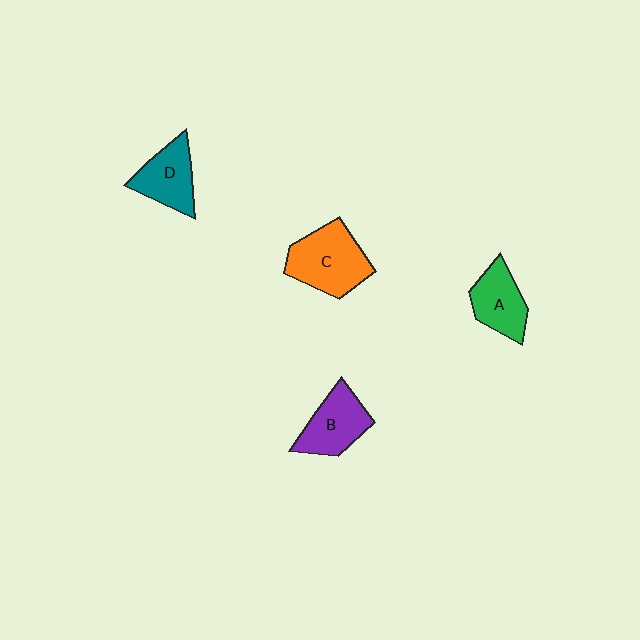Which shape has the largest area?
Shape C (orange).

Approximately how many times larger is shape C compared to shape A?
Approximately 1.4 times.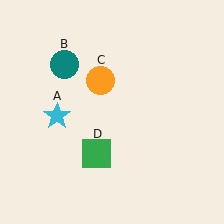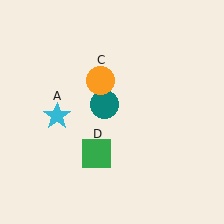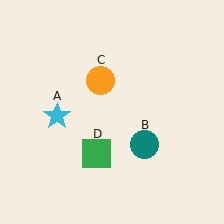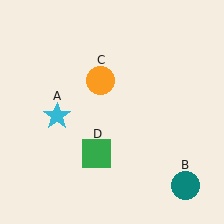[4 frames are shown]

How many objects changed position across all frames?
1 object changed position: teal circle (object B).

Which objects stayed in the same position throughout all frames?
Cyan star (object A) and orange circle (object C) and green square (object D) remained stationary.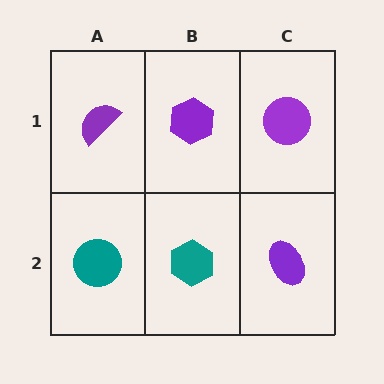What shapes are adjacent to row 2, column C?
A purple circle (row 1, column C), a teal hexagon (row 2, column B).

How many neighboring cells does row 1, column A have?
2.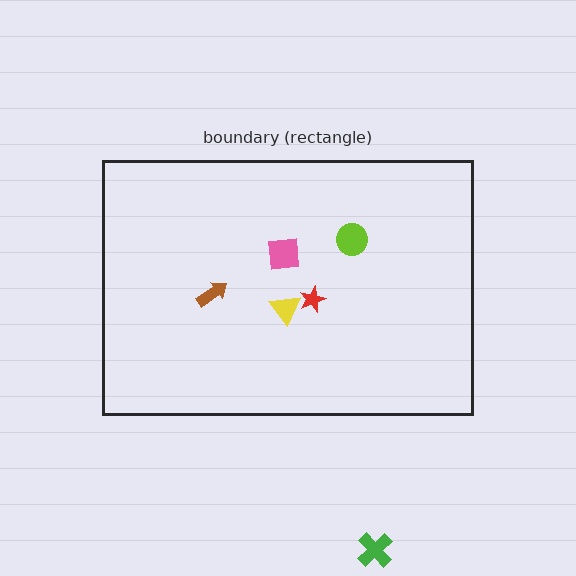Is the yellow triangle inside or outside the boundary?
Inside.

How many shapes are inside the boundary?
5 inside, 1 outside.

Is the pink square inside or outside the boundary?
Inside.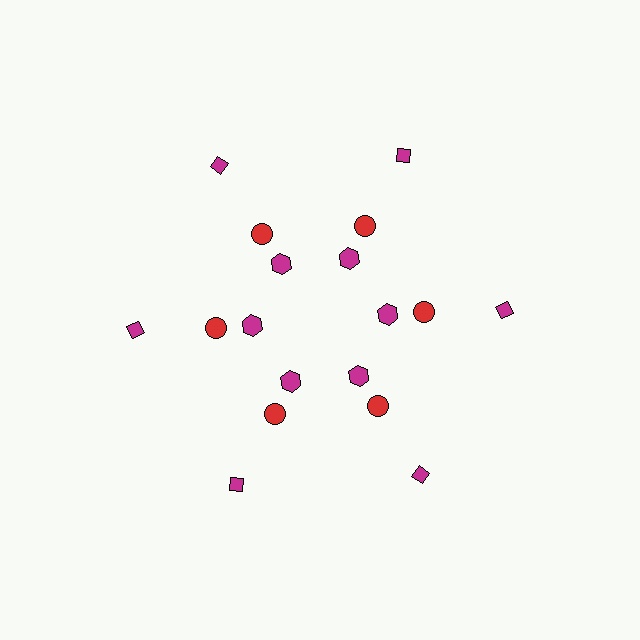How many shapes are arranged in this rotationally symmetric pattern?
There are 18 shapes, arranged in 6 groups of 3.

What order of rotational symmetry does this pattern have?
This pattern has 6-fold rotational symmetry.